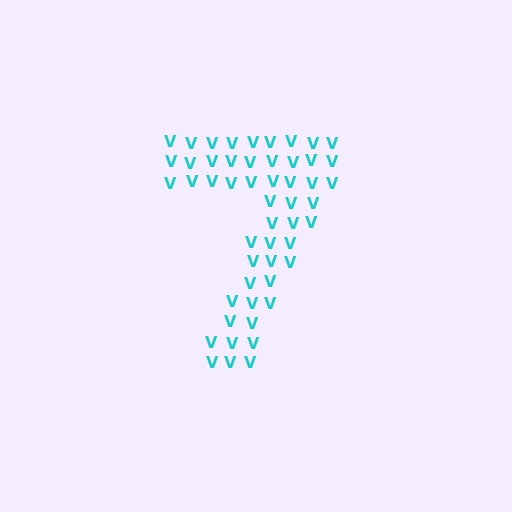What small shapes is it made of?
It is made of small letter V's.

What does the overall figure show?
The overall figure shows the digit 7.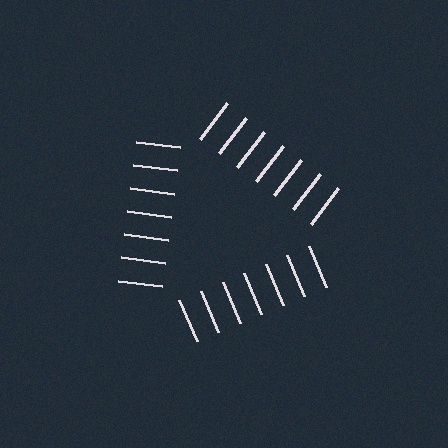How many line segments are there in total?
21 — 7 along each of the 3 edges.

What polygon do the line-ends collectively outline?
An illusory triangle — the line segments terminate on its edges but no continuous stroke is drawn.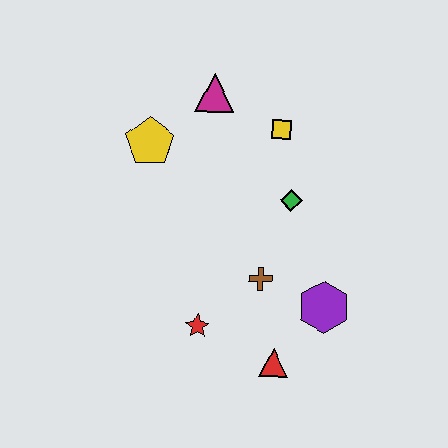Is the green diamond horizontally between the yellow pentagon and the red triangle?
No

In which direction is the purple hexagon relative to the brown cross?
The purple hexagon is to the right of the brown cross.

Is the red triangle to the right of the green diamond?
No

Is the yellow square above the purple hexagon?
Yes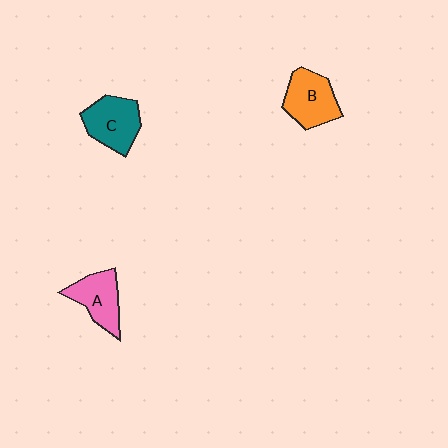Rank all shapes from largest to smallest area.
From largest to smallest: C (teal), B (orange), A (pink).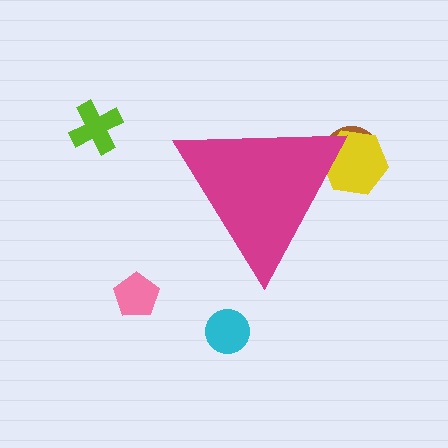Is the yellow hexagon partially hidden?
Yes, the yellow hexagon is partially hidden behind the magenta triangle.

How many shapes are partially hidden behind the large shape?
2 shapes are partially hidden.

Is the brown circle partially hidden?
Yes, the brown circle is partially hidden behind the magenta triangle.